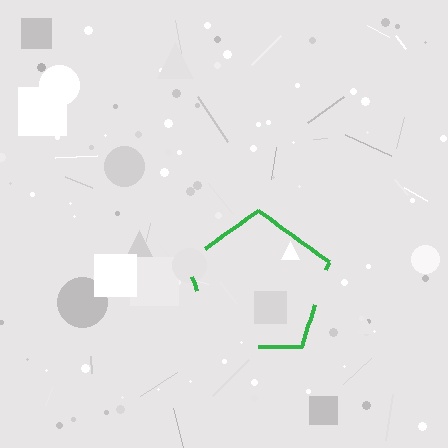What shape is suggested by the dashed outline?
The dashed outline suggests a pentagon.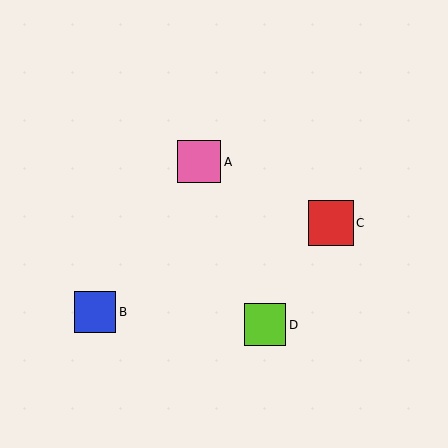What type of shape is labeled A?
Shape A is a pink square.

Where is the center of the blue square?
The center of the blue square is at (95, 312).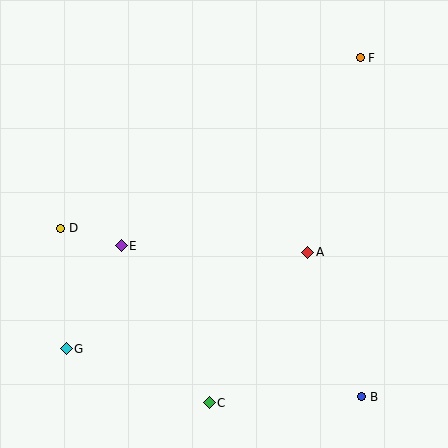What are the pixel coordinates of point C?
Point C is at (209, 403).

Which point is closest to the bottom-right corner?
Point B is closest to the bottom-right corner.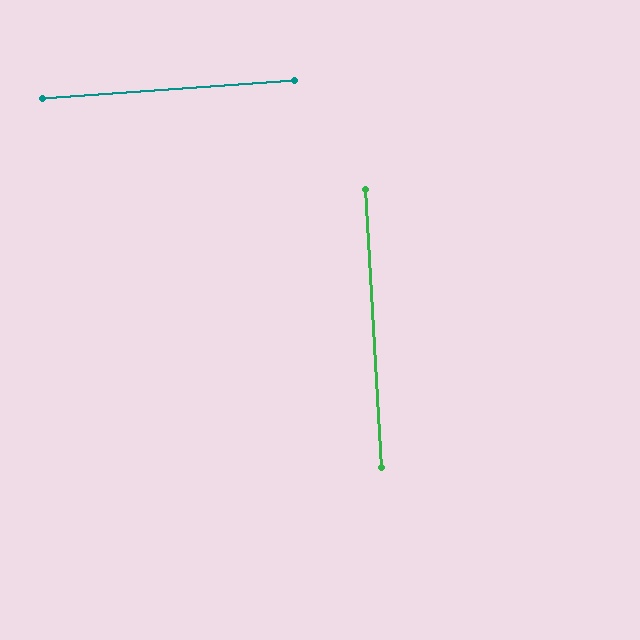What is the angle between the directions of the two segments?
Approximately 89 degrees.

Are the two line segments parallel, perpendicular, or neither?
Perpendicular — they meet at approximately 89°.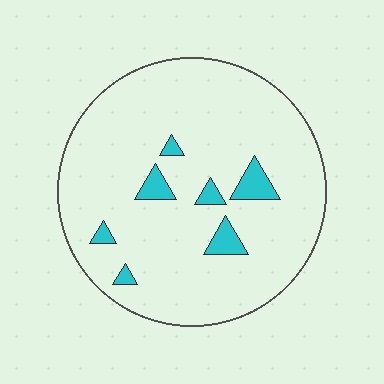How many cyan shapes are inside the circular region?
7.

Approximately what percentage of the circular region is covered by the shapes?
Approximately 10%.